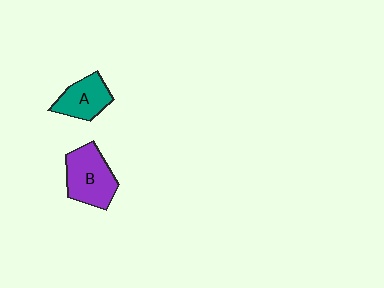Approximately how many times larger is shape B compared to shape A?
Approximately 1.3 times.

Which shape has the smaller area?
Shape A (teal).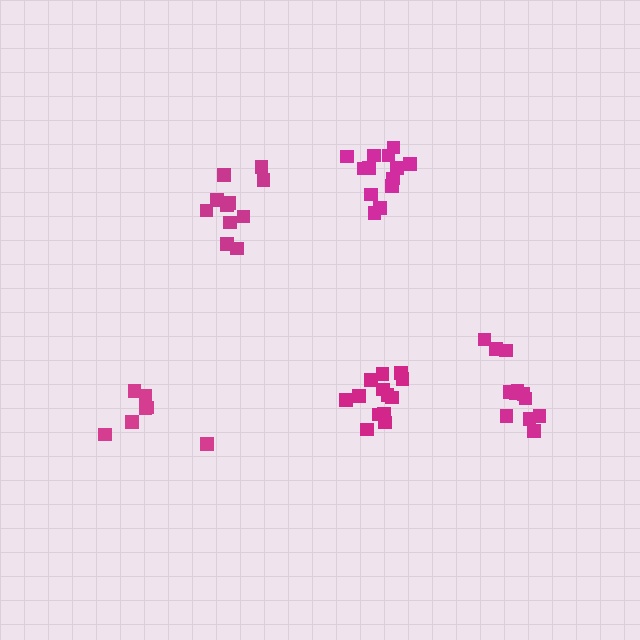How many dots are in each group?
Group 1: 13 dots, Group 2: 13 dots, Group 3: 11 dots, Group 4: 7 dots, Group 5: 12 dots (56 total).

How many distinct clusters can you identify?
There are 5 distinct clusters.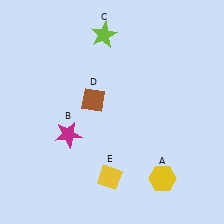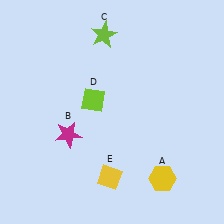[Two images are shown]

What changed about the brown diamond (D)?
In Image 1, D is brown. In Image 2, it changed to lime.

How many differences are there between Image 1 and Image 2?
There is 1 difference between the two images.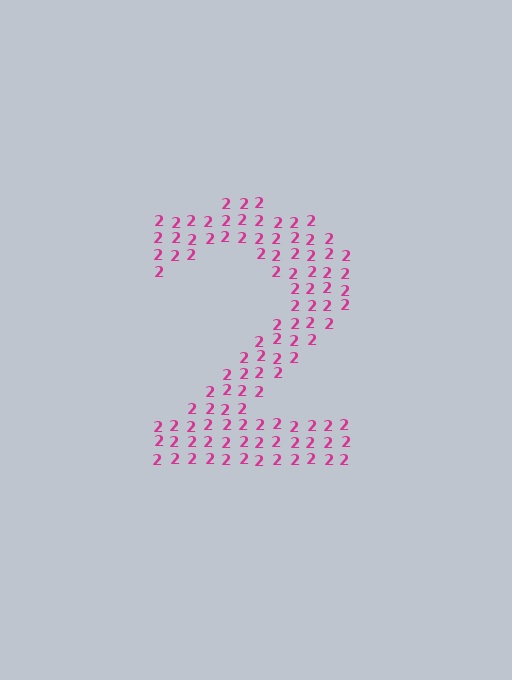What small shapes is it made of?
It is made of small digit 2's.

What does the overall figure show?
The overall figure shows the digit 2.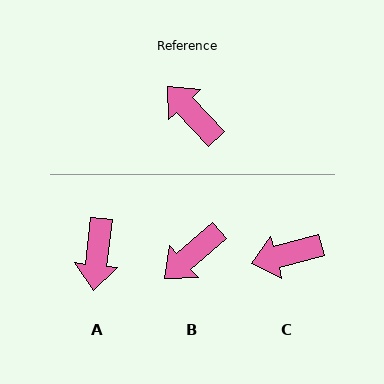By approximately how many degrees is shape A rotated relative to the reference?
Approximately 130 degrees counter-clockwise.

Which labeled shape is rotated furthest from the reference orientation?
A, about 130 degrees away.